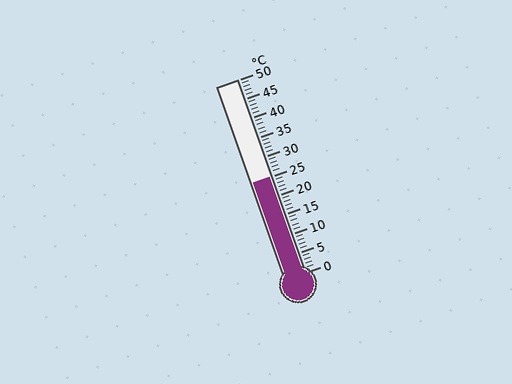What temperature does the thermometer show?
The thermometer shows approximately 25°C.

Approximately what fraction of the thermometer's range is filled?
The thermometer is filled to approximately 50% of its range.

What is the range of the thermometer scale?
The thermometer scale ranges from 0°C to 50°C.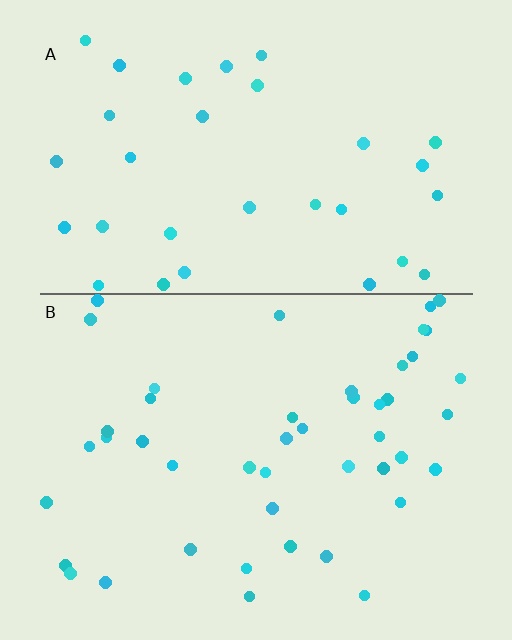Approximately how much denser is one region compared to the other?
Approximately 1.4× — region B over region A.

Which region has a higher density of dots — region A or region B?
B (the bottom).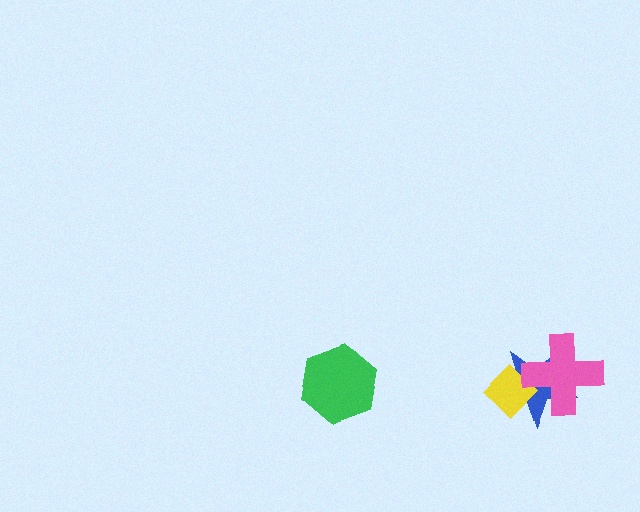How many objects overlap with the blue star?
2 objects overlap with the blue star.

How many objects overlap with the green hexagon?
0 objects overlap with the green hexagon.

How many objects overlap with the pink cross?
2 objects overlap with the pink cross.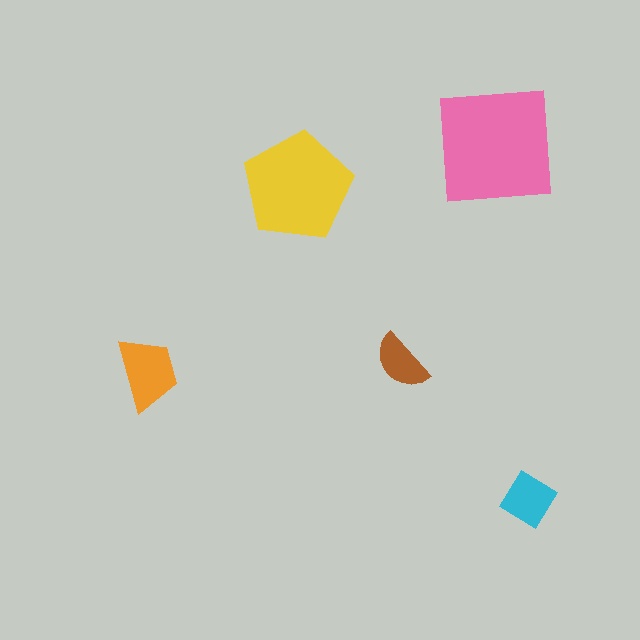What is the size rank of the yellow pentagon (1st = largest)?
2nd.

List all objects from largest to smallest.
The pink square, the yellow pentagon, the orange trapezoid, the cyan diamond, the brown semicircle.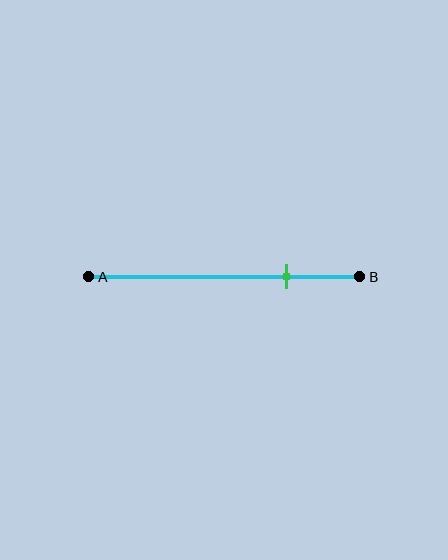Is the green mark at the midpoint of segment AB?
No, the mark is at about 75% from A, not at the 50% midpoint.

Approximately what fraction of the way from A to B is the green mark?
The green mark is approximately 75% of the way from A to B.